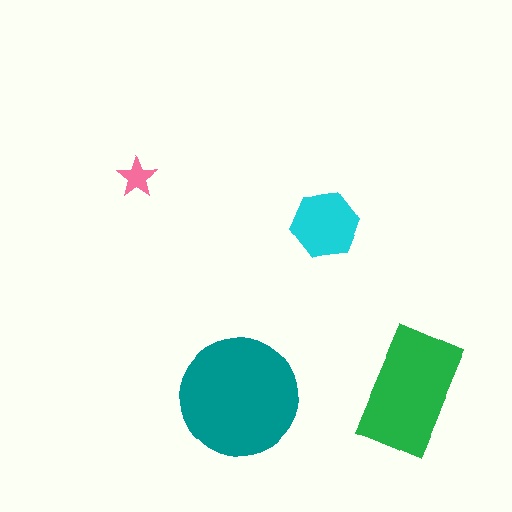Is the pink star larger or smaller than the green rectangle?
Smaller.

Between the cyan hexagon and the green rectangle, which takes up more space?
The green rectangle.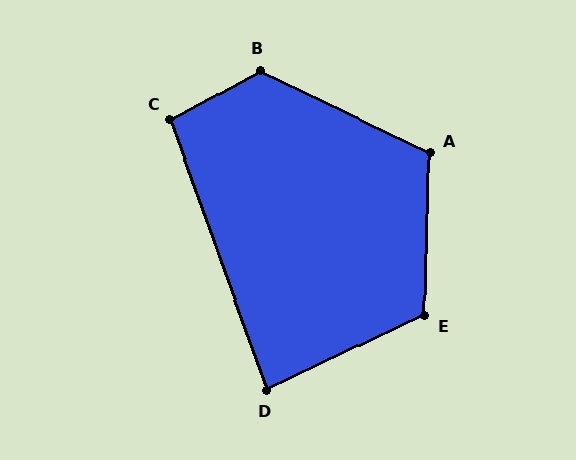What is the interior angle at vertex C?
Approximately 99 degrees (obtuse).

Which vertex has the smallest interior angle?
D, at approximately 84 degrees.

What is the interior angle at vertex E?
Approximately 117 degrees (obtuse).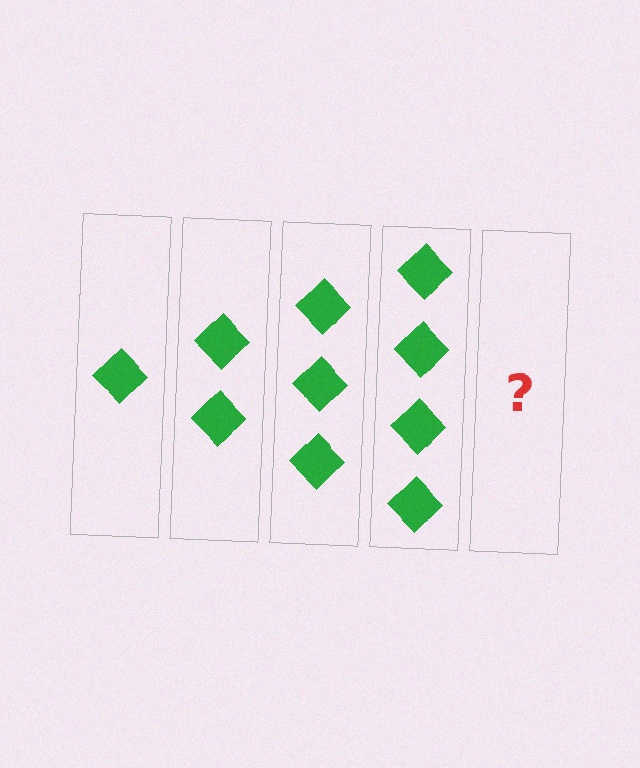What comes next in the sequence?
The next element should be 5 diamonds.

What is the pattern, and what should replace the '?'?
The pattern is that each step adds one more diamond. The '?' should be 5 diamonds.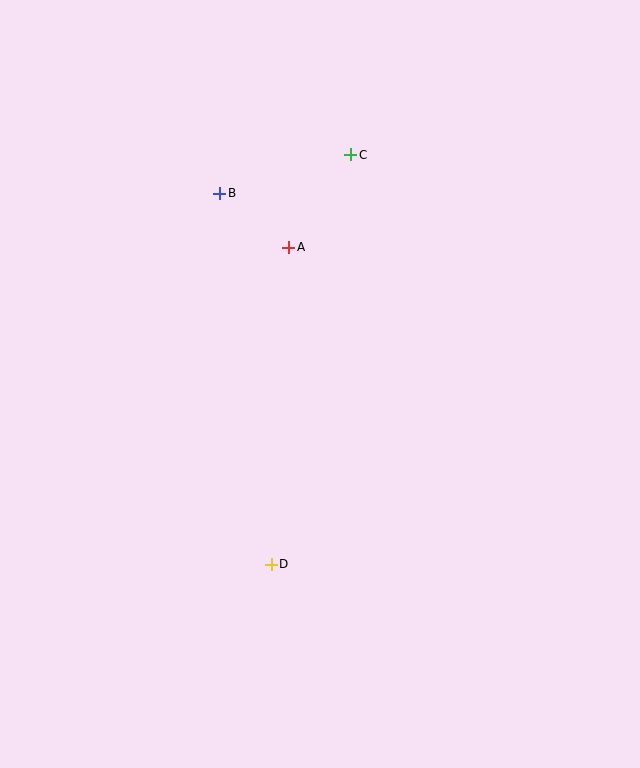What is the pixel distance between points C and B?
The distance between C and B is 137 pixels.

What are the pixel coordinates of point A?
Point A is at (289, 247).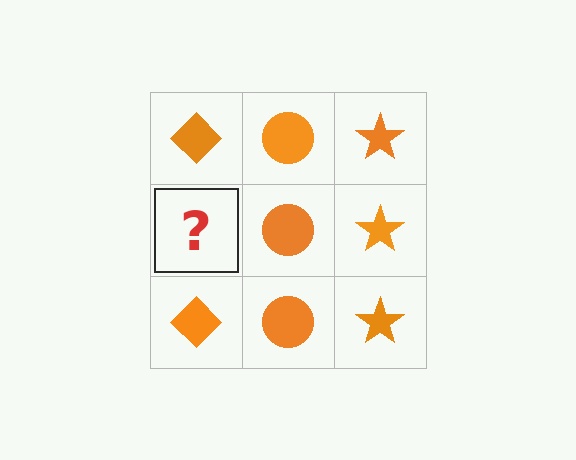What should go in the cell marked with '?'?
The missing cell should contain an orange diamond.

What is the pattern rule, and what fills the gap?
The rule is that each column has a consistent shape. The gap should be filled with an orange diamond.